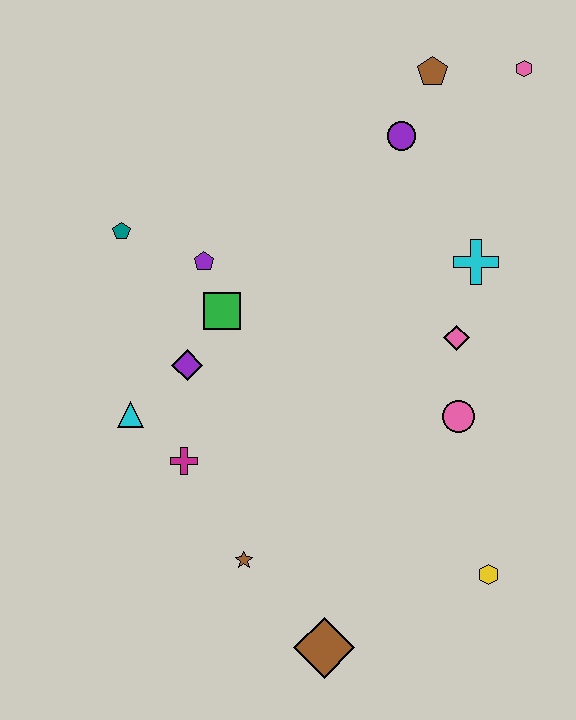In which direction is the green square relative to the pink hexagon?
The green square is to the left of the pink hexagon.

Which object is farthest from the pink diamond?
The teal pentagon is farthest from the pink diamond.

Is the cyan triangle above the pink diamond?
No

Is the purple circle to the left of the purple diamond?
No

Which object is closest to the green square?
The purple pentagon is closest to the green square.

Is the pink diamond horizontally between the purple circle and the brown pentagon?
No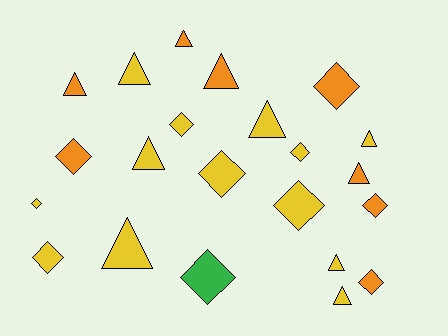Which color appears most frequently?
Yellow, with 13 objects.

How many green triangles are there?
There are no green triangles.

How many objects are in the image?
There are 22 objects.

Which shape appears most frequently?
Triangle, with 11 objects.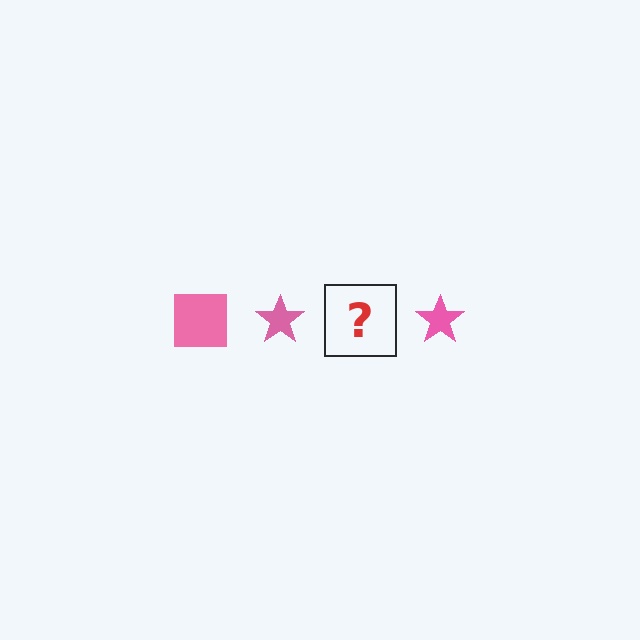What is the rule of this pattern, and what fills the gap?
The rule is that the pattern cycles through square, star shapes in pink. The gap should be filled with a pink square.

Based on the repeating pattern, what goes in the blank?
The blank should be a pink square.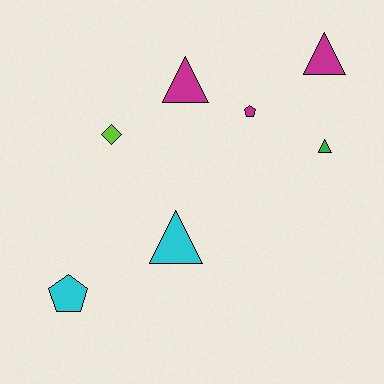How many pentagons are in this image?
There are 2 pentagons.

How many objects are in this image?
There are 7 objects.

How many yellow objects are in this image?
There are no yellow objects.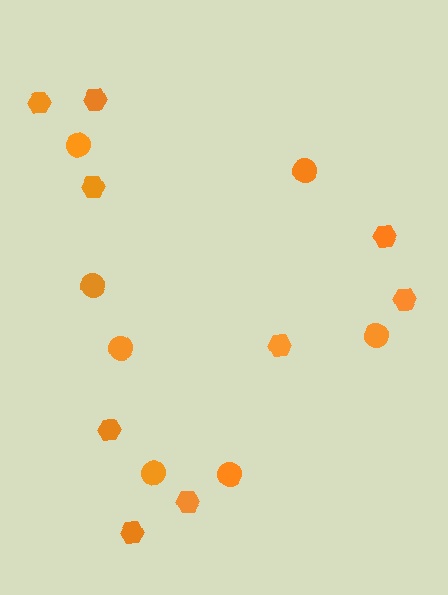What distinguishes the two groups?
There are 2 groups: one group of hexagons (9) and one group of circles (7).